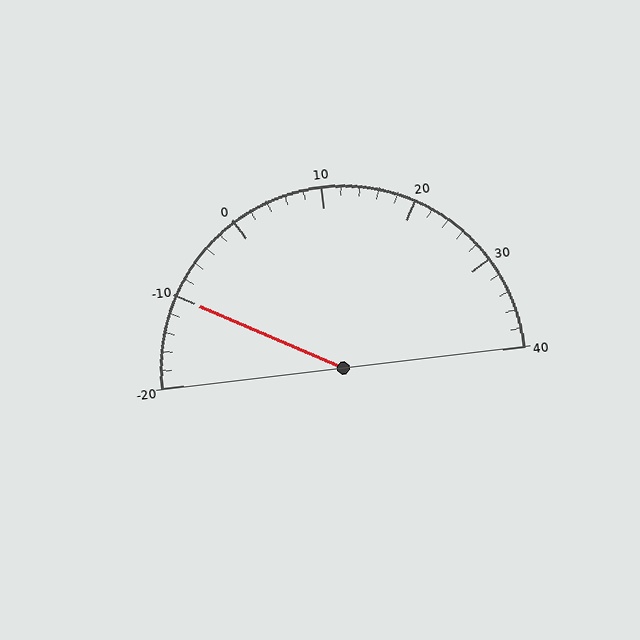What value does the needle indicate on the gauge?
The needle indicates approximately -10.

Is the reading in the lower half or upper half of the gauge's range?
The reading is in the lower half of the range (-20 to 40).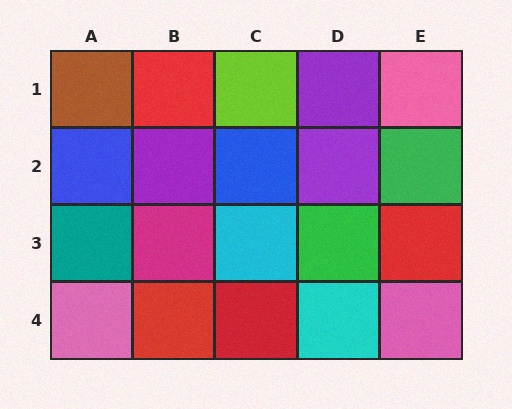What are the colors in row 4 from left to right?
Pink, red, red, cyan, pink.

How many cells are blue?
2 cells are blue.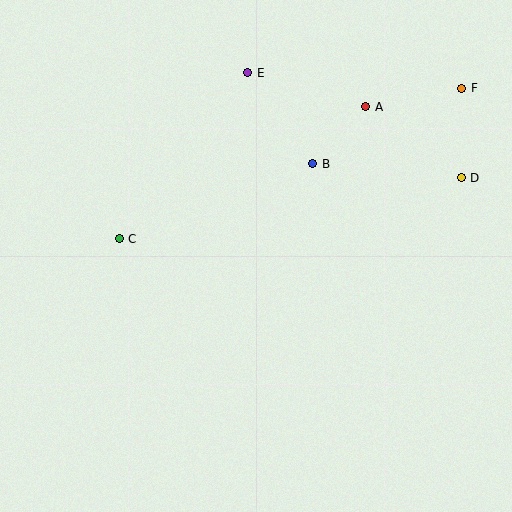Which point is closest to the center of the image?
Point B at (313, 164) is closest to the center.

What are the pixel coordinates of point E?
Point E is at (248, 73).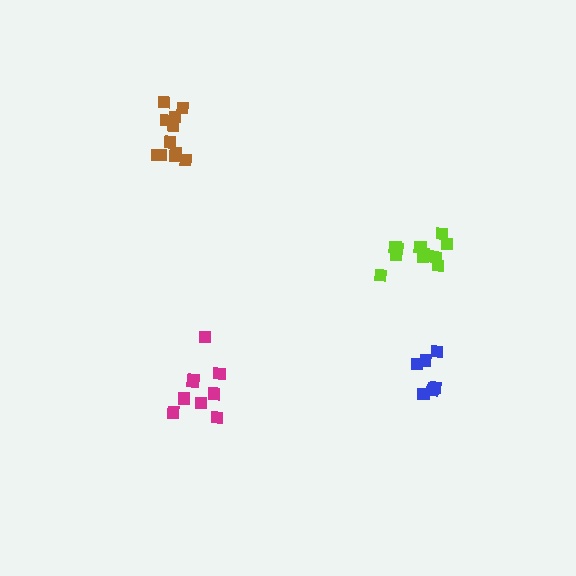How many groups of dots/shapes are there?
There are 4 groups.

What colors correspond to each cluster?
The clusters are colored: brown, magenta, lime, blue.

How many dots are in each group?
Group 1: 11 dots, Group 2: 9 dots, Group 3: 12 dots, Group 4: 7 dots (39 total).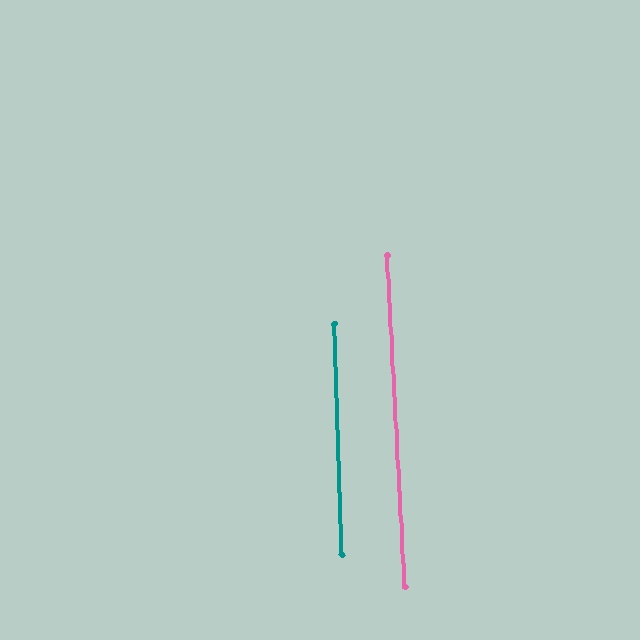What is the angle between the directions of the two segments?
Approximately 1 degree.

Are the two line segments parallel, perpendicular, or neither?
Parallel — their directions differ by only 1.4°.